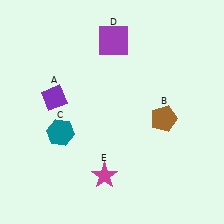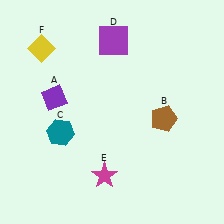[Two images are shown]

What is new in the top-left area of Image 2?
A yellow diamond (F) was added in the top-left area of Image 2.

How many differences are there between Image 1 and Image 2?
There is 1 difference between the two images.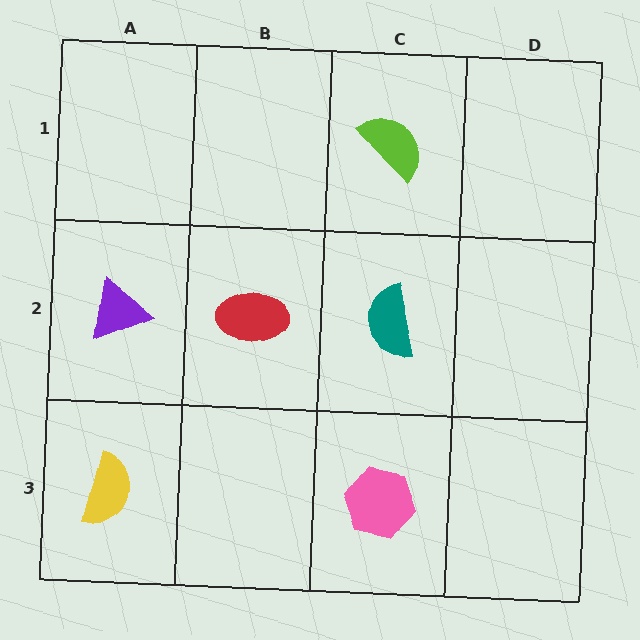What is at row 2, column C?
A teal semicircle.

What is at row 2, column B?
A red ellipse.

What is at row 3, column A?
A yellow semicircle.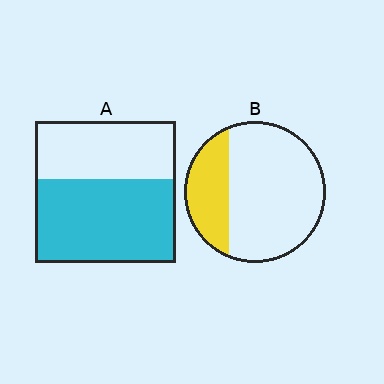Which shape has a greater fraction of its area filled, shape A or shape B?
Shape A.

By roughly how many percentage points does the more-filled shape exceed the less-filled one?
By roughly 30 percentage points (A over B).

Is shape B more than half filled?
No.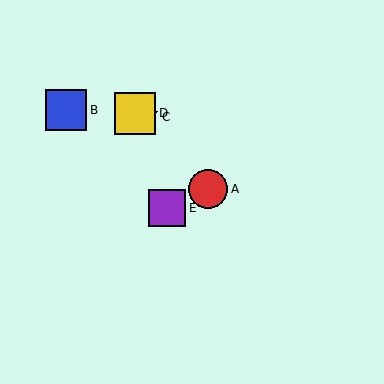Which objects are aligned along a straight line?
Objects A, C, D are aligned along a straight line.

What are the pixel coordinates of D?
Object D is at (135, 113).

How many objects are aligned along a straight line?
3 objects (A, C, D) are aligned along a straight line.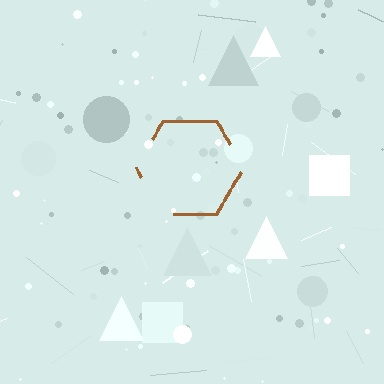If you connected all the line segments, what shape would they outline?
They would outline a hexagon.